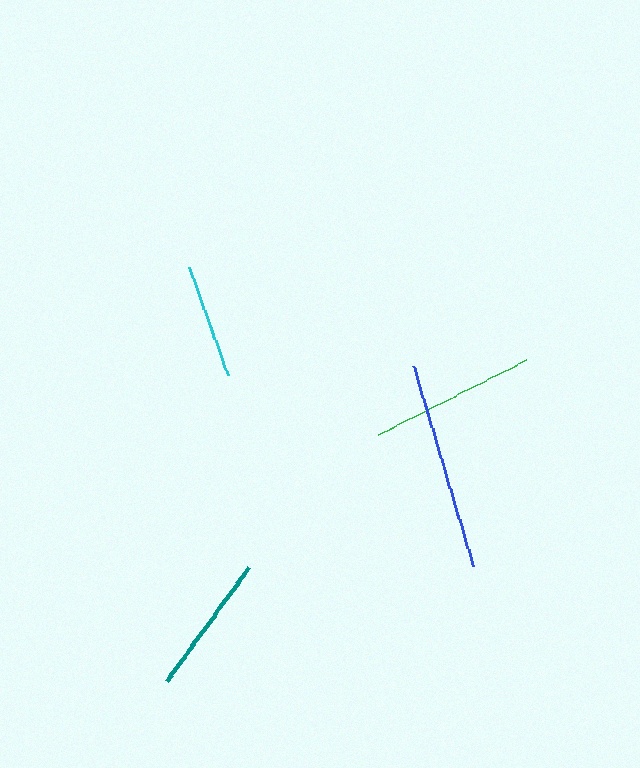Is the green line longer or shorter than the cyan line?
The green line is longer than the cyan line.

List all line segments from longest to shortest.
From longest to shortest: blue, green, teal, cyan.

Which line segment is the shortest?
The cyan line is the shortest at approximately 114 pixels.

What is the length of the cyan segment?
The cyan segment is approximately 114 pixels long.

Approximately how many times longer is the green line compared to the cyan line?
The green line is approximately 1.5 times the length of the cyan line.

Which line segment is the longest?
The blue line is the longest at approximately 209 pixels.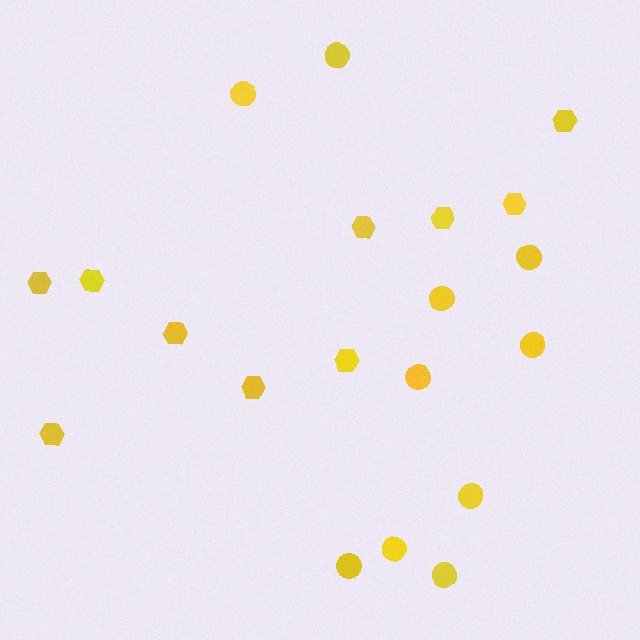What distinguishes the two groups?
There are 2 groups: one group of circles (10) and one group of hexagons (10).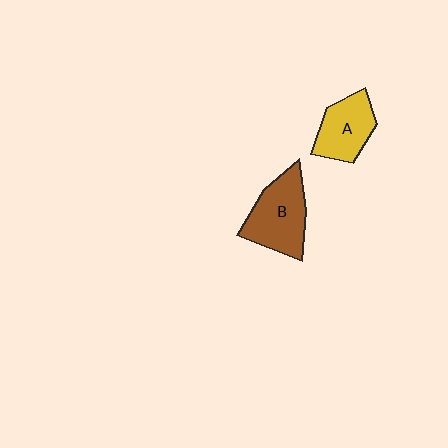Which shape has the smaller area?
Shape A (yellow).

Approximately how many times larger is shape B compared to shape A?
Approximately 1.3 times.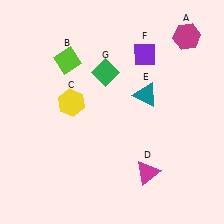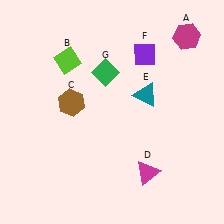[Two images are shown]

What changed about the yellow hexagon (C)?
In Image 1, C is yellow. In Image 2, it changed to brown.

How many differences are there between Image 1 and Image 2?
There is 1 difference between the two images.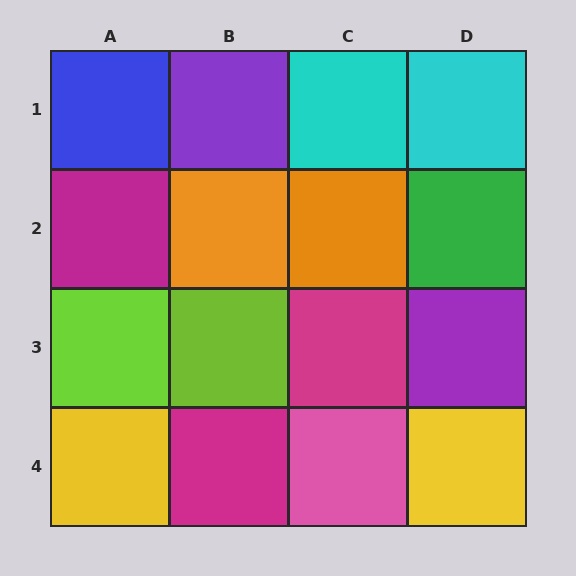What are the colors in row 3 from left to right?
Lime, lime, magenta, purple.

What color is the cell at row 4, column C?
Pink.